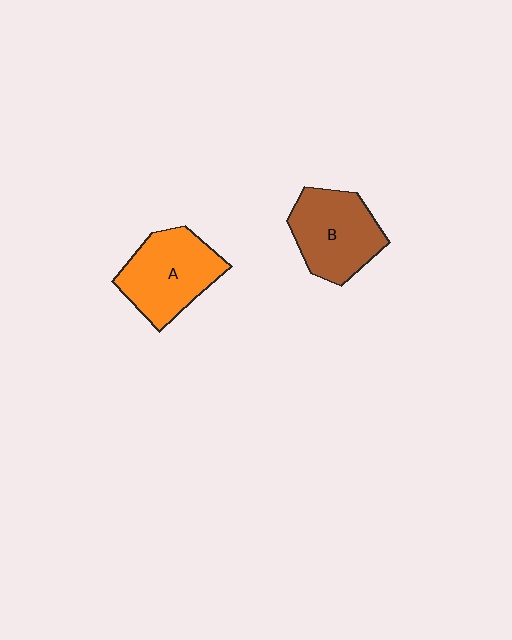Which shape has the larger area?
Shape A (orange).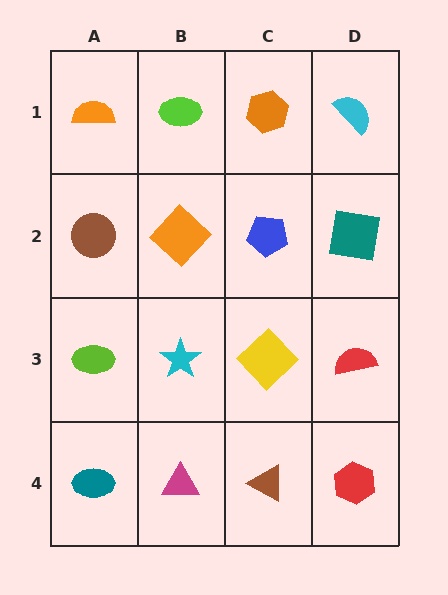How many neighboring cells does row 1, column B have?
3.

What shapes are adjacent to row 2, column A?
An orange semicircle (row 1, column A), a lime ellipse (row 3, column A), an orange diamond (row 2, column B).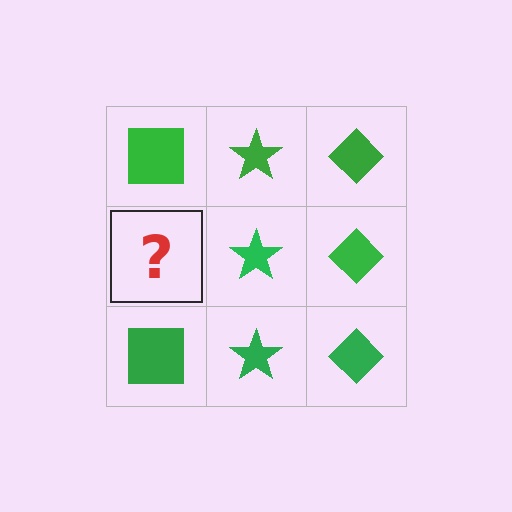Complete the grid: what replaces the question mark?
The question mark should be replaced with a green square.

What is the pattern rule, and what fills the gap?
The rule is that each column has a consistent shape. The gap should be filled with a green square.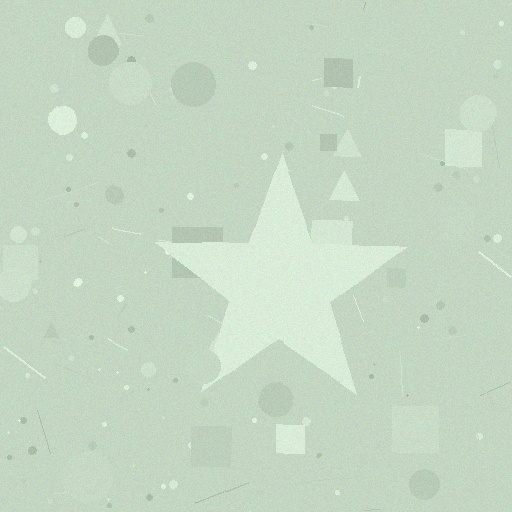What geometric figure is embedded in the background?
A star is embedded in the background.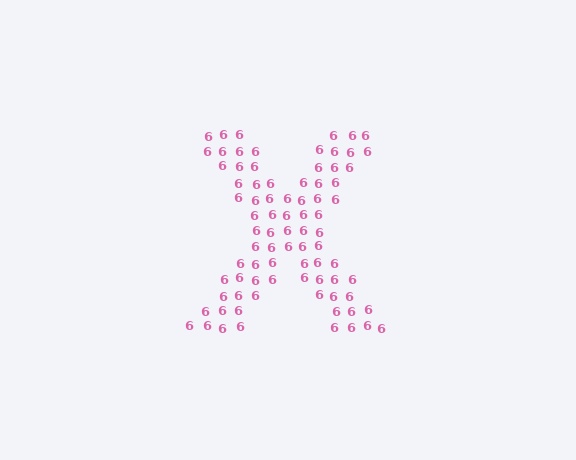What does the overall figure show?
The overall figure shows the letter X.